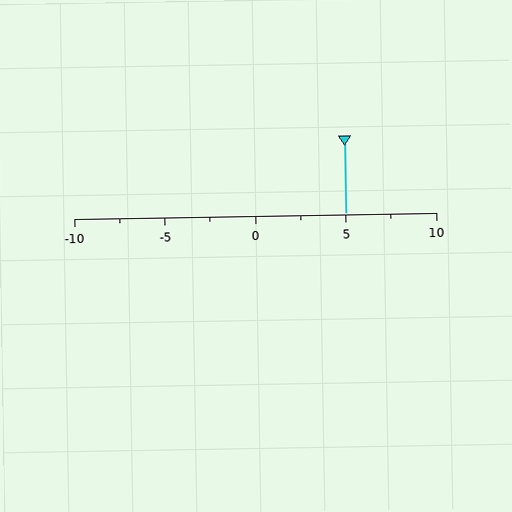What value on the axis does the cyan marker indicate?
The marker indicates approximately 5.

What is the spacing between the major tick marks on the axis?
The major ticks are spaced 5 apart.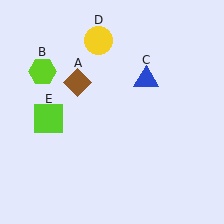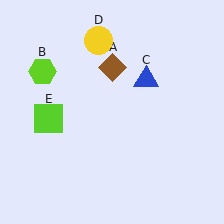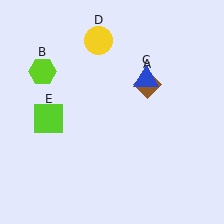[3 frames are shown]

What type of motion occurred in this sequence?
The brown diamond (object A) rotated clockwise around the center of the scene.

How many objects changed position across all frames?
1 object changed position: brown diamond (object A).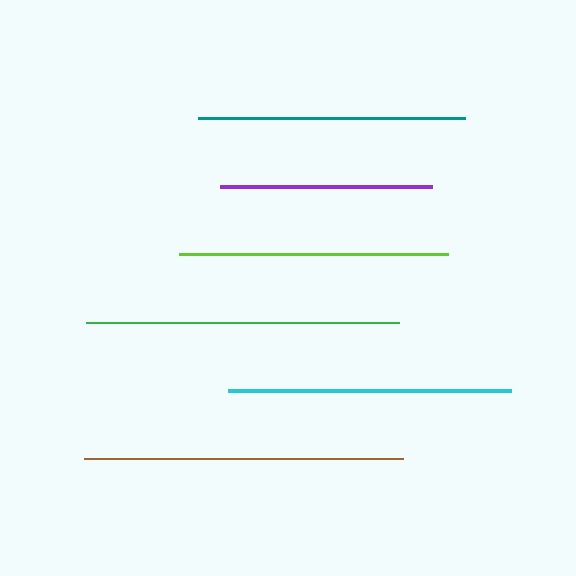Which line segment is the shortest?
The purple line is the shortest at approximately 213 pixels.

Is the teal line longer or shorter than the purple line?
The teal line is longer than the purple line.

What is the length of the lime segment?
The lime segment is approximately 269 pixels long.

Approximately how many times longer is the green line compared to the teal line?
The green line is approximately 1.2 times the length of the teal line.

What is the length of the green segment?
The green segment is approximately 313 pixels long.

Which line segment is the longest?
The brown line is the longest at approximately 319 pixels.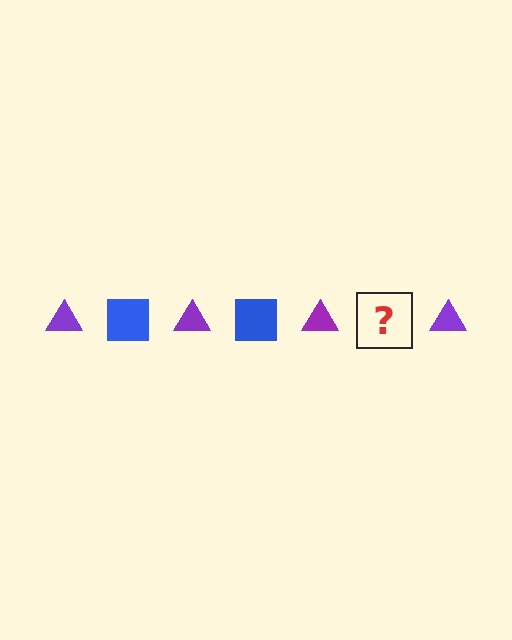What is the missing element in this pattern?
The missing element is a blue square.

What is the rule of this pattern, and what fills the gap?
The rule is that the pattern alternates between purple triangle and blue square. The gap should be filled with a blue square.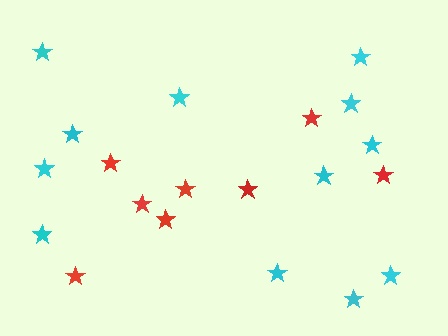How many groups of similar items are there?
There are 2 groups: one group of red stars (8) and one group of cyan stars (12).